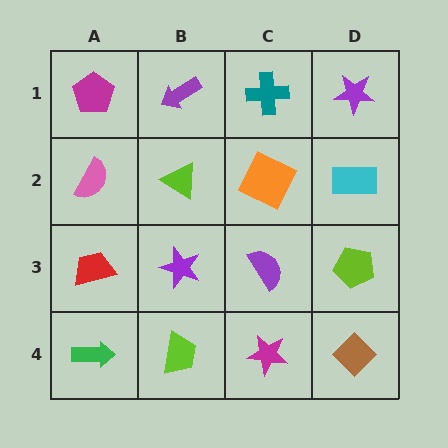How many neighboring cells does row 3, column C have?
4.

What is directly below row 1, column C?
An orange square.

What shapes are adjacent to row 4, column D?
A lime pentagon (row 3, column D), a magenta star (row 4, column C).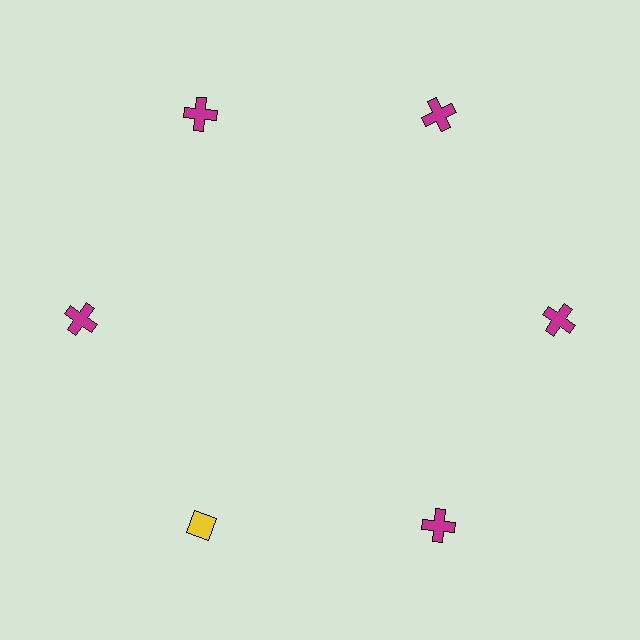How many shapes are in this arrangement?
There are 6 shapes arranged in a ring pattern.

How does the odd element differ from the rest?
It differs in both color (yellow instead of magenta) and shape (diamond instead of cross).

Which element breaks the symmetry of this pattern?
The yellow diamond at roughly the 7 o'clock position breaks the symmetry. All other shapes are magenta crosses.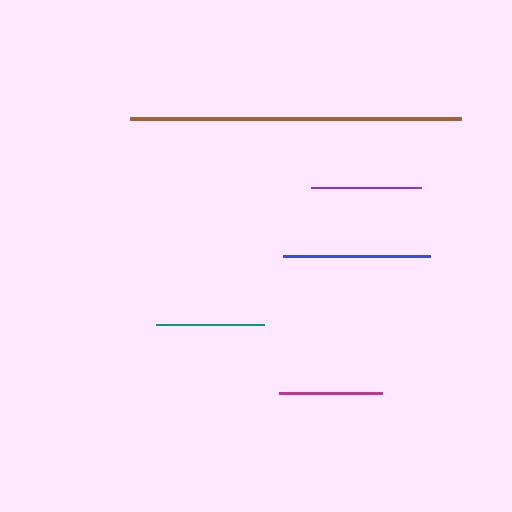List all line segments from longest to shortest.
From longest to shortest: brown, blue, purple, teal, magenta.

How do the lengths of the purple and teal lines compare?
The purple and teal lines are approximately the same length.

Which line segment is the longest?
The brown line is the longest at approximately 330 pixels.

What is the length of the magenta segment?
The magenta segment is approximately 103 pixels long.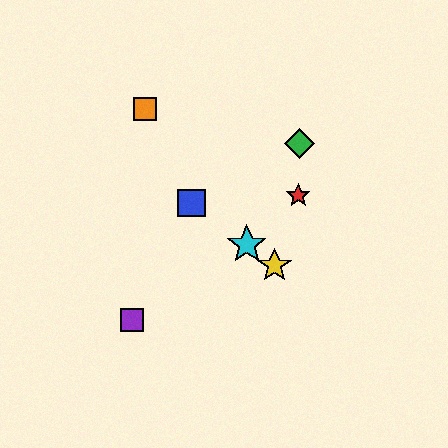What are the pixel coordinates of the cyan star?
The cyan star is at (247, 245).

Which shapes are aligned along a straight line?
The blue square, the yellow star, the cyan star are aligned along a straight line.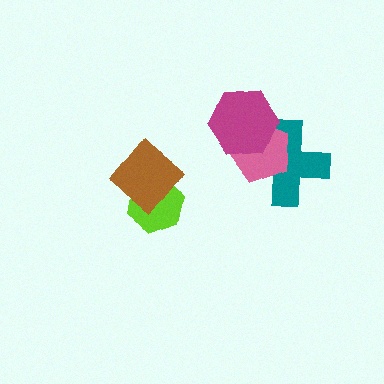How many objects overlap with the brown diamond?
1 object overlaps with the brown diamond.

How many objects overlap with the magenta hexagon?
2 objects overlap with the magenta hexagon.